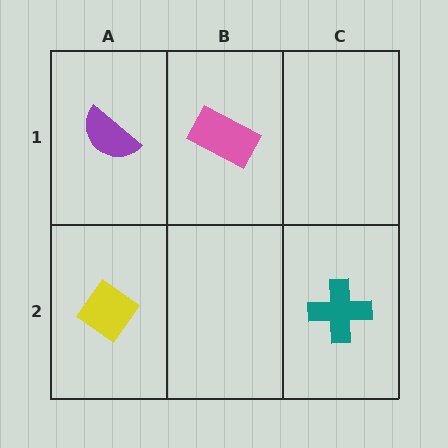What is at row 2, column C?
A teal cross.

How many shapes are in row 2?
2 shapes.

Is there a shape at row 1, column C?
No, that cell is empty.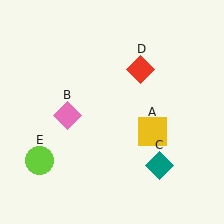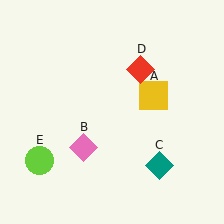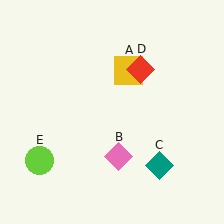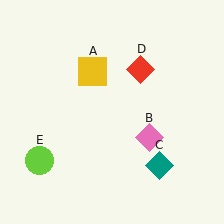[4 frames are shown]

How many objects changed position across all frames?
2 objects changed position: yellow square (object A), pink diamond (object B).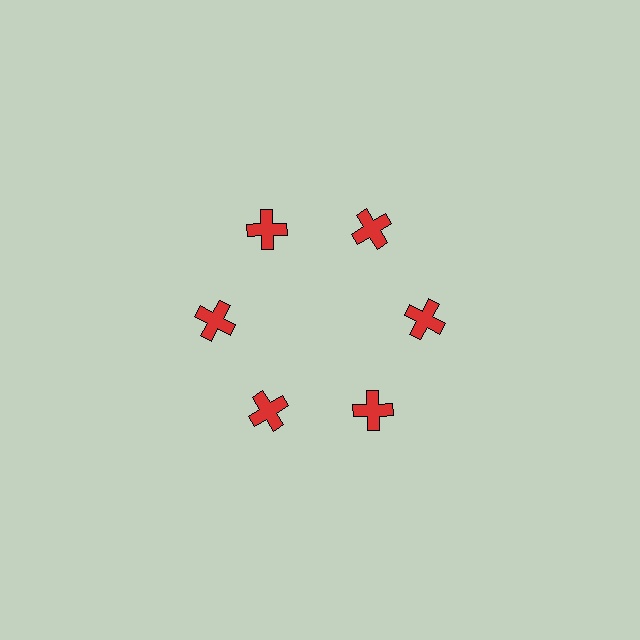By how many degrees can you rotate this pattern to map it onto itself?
The pattern maps onto itself every 60 degrees of rotation.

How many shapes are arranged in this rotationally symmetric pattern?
There are 6 shapes, arranged in 6 groups of 1.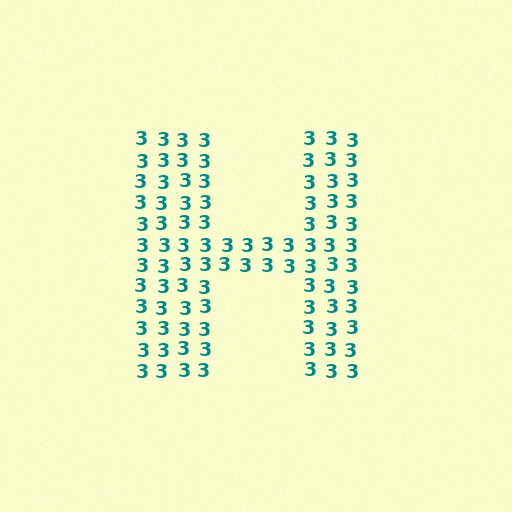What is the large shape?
The large shape is the letter H.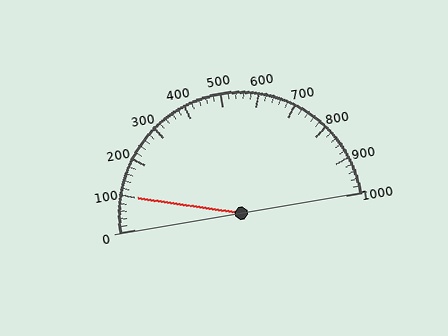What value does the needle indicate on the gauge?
The needle indicates approximately 100.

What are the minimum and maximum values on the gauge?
The gauge ranges from 0 to 1000.